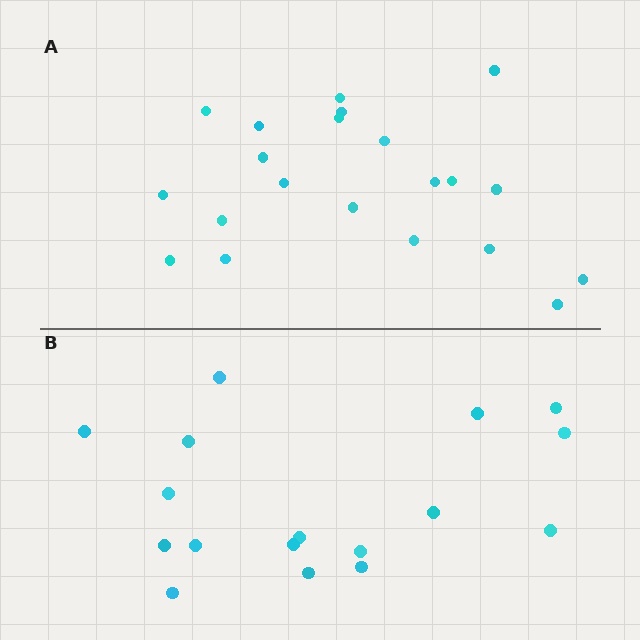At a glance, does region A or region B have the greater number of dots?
Region A (the top region) has more dots.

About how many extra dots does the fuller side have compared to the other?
Region A has about 4 more dots than region B.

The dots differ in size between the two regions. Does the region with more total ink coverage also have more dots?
No. Region B has more total ink coverage because its dots are larger, but region A actually contains more individual dots. Total area can be misleading — the number of items is what matters here.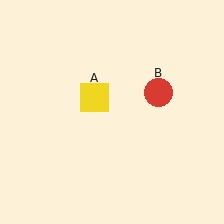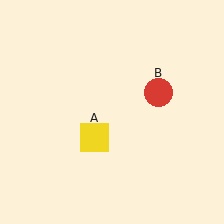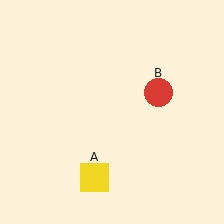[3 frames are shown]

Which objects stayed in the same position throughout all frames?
Red circle (object B) remained stationary.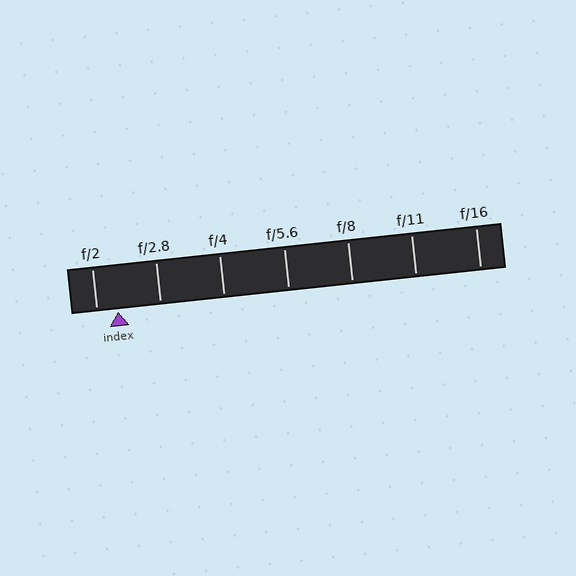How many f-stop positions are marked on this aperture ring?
There are 7 f-stop positions marked.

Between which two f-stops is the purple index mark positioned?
The index mark is between f/2 and f/2.8.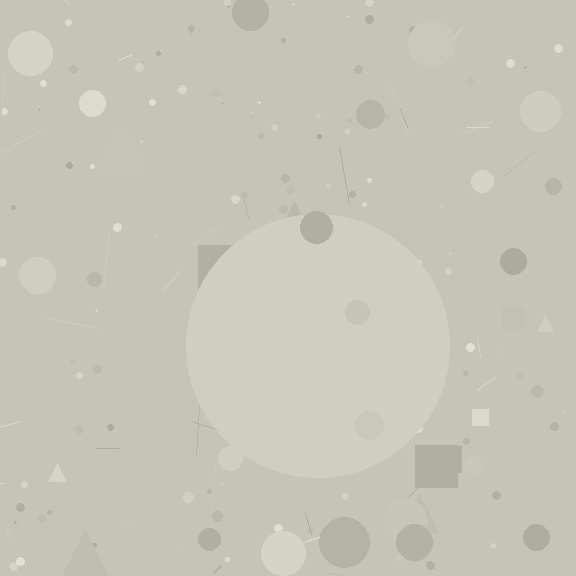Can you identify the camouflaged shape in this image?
The camouflaged shape is a circle.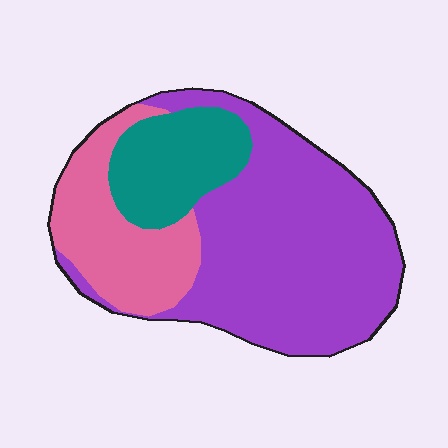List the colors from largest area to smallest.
From largest to smallest: purple, pink, teal.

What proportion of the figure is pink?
Pink takes up about one quarter (1/4) of the figure.